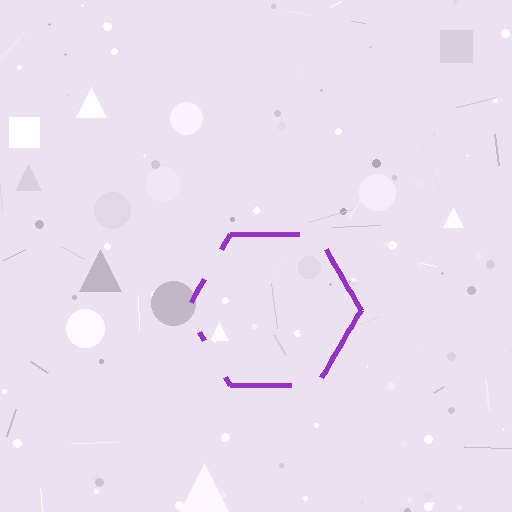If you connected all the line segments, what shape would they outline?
They would outline a hexagon.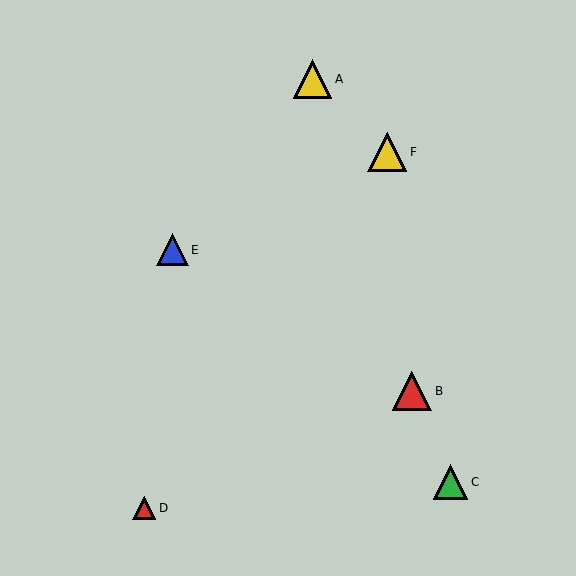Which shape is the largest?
The red triangle (labeled B) is the largest.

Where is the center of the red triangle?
The center of the red triangle is at (144, 508).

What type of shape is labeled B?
Shape B is a red triangle.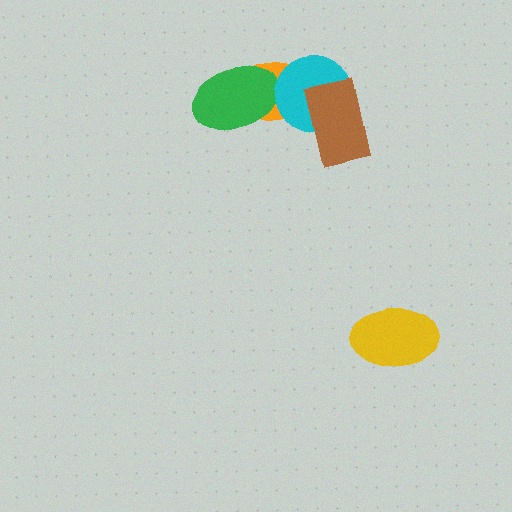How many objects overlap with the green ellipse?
1 object overlaps with the green ellipse.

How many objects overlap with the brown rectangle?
2 objects overlap with the brown rectangle.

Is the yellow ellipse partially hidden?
No, no other shape covers it.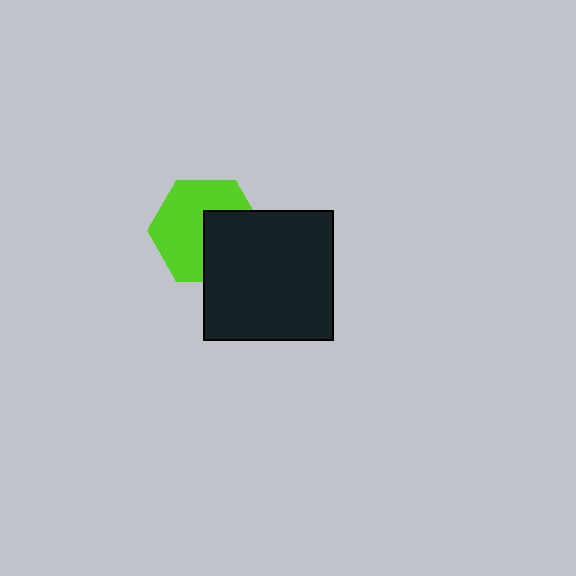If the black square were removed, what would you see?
You would see the complete lime hexagon.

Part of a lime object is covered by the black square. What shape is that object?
It is a hexagon.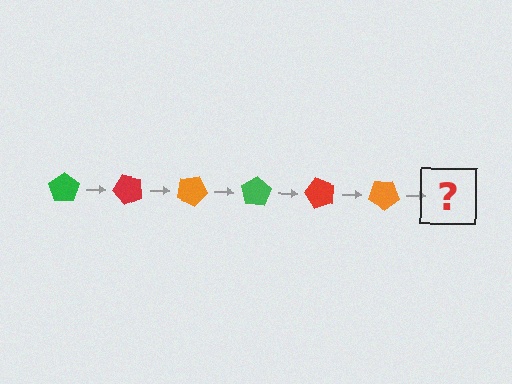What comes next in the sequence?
The next element should be a green pentagon, rotated 300 degrees from the start.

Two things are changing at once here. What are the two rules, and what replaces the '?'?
The two rules are that it rotates 50 degrees each step and the color cycles through green, red, and orange. The '?' should be a green pentagon, rotated 300 degrees from the start.